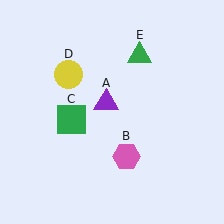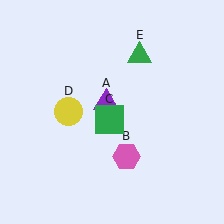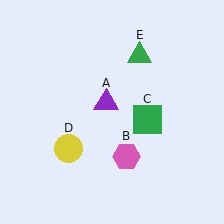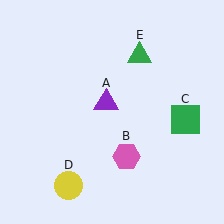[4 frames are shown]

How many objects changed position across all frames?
2 objects changed position: green square (object C), yellow circle (object D).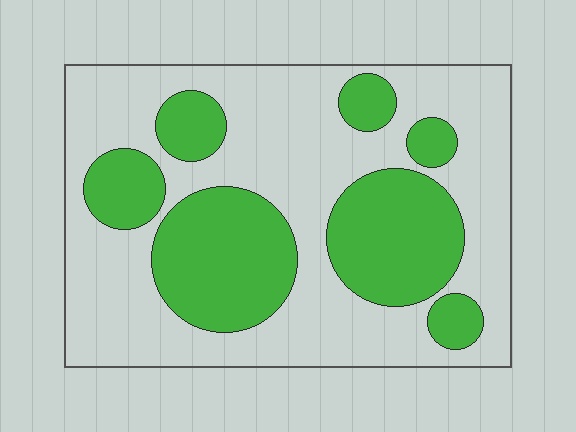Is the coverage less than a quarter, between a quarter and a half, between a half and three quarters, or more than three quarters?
Between a quarter and a half.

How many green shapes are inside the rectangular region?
7.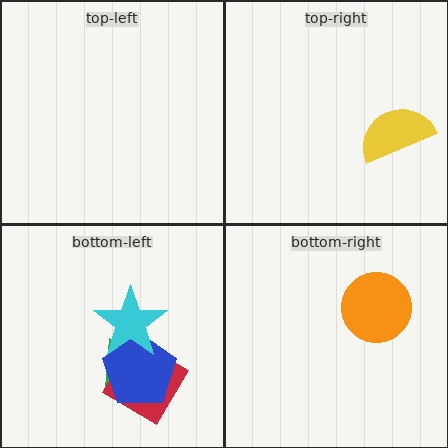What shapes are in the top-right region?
The yellow semicircle.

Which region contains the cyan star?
The bottom-left region.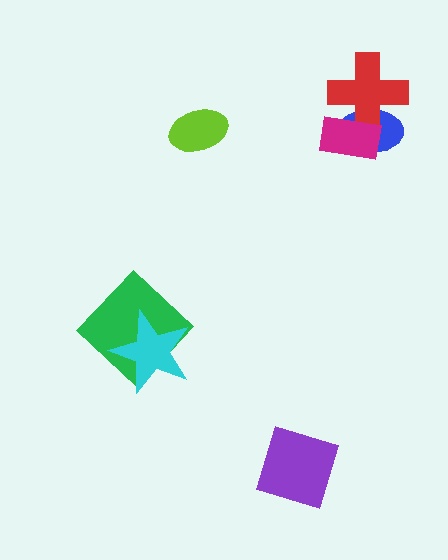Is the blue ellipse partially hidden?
Yes, it is partially covered by another shape.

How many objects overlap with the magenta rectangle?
2 objects overlap with the magenta rectangle.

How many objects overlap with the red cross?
2 objects overlap with the red cross.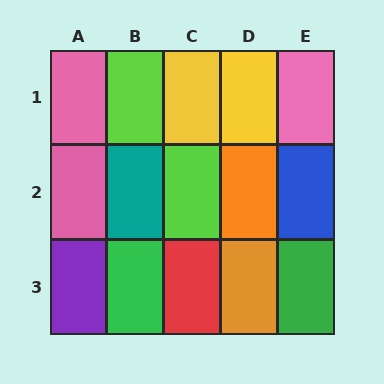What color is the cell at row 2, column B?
Teal.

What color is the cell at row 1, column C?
Yellow.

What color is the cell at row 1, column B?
Lime.